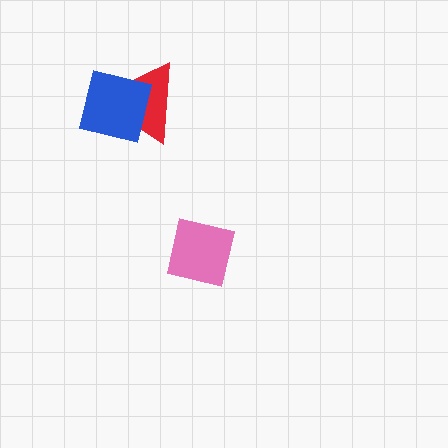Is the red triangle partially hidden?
Yes, it is partially covered by another shape.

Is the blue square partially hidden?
No, no other shape covers it.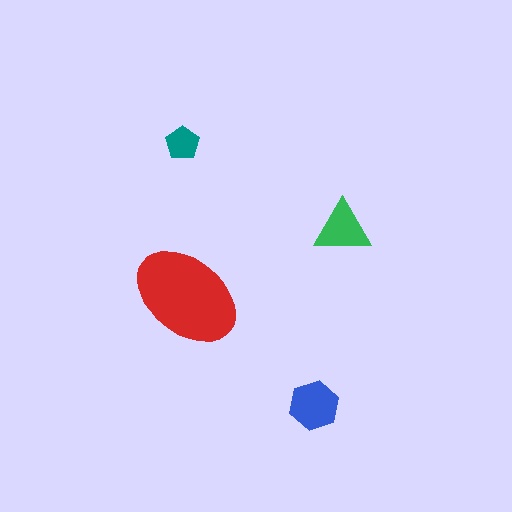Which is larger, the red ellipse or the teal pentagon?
The red ellipse.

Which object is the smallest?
The teal pentagon.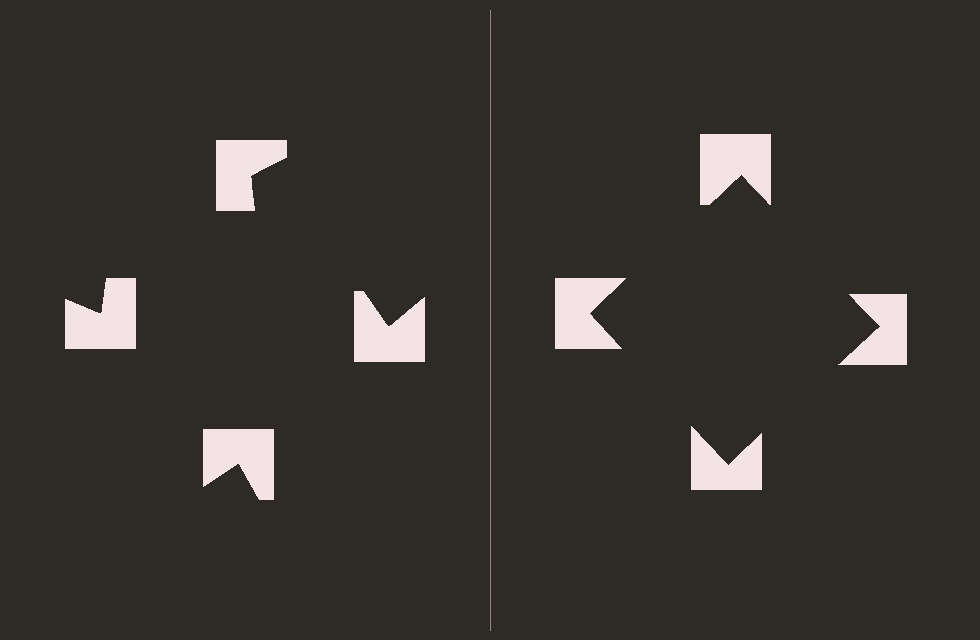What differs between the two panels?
The notched squares are positioned identically on both sides; only the wedge orientations differ. On the right they align to a square; on the left they are misaligned.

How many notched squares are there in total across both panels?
8 — 4 on each side.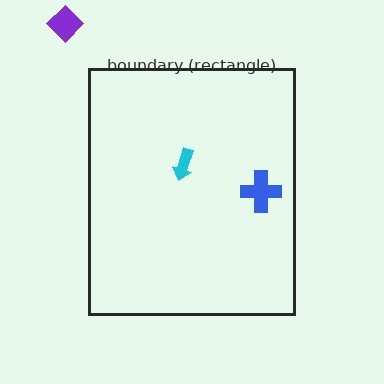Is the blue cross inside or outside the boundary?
Inside.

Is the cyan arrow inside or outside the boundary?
Inside.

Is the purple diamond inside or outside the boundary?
Outside.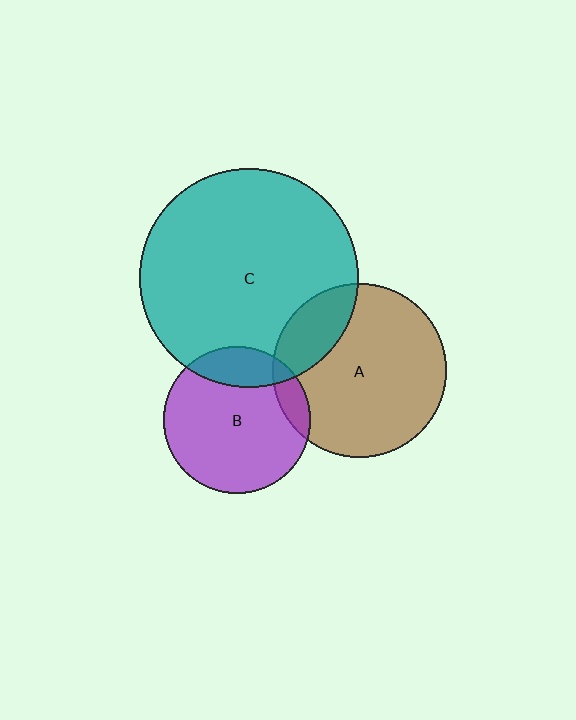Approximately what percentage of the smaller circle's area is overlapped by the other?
Approximately 20%.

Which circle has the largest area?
Circle C (teal).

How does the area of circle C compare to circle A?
Approximately 1.6 times.